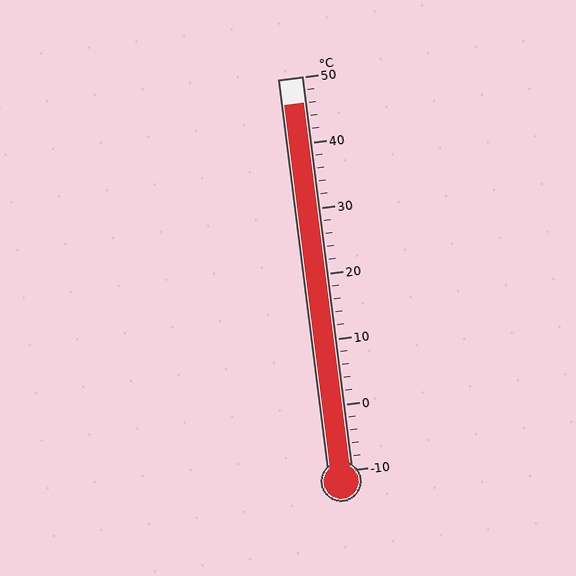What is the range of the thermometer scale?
The thermometer scale ranges from -10°C to 50°C.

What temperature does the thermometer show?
The thermometer shows approximately 46°C.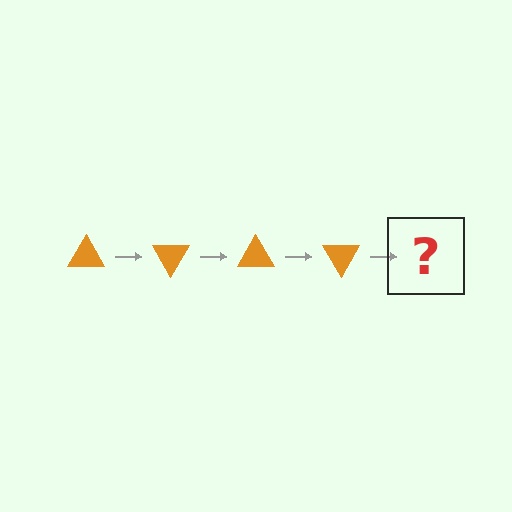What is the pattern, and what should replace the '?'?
The pattern is that the triangle rotates 60 degrees each step. The '?' should be an orange triangle rotated 240 degrees.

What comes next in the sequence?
The next element should be an orange triangle rotated 240 degrees.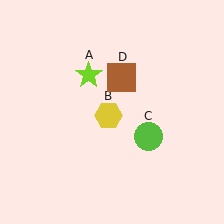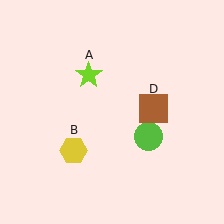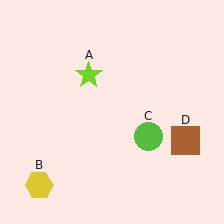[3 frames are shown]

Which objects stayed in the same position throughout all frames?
Lime star (object A) and lime circle (object C) remained stationary.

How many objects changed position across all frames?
2 objects changed position: yellow hexagon (object B), brown square (object D).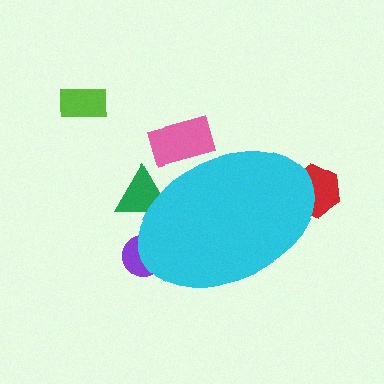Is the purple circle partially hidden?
Yes, the purple circle is partially hidden behind the cyan ellipse.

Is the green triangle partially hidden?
Yes, the green triangle is partially hidden behind the cyan ellipse.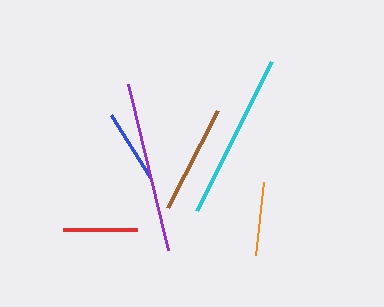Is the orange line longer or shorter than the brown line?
The brown line is longer than the orange line.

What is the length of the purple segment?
The purple segment is approximately 171 pixels long.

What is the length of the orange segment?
The orange segment is approximately 73 pixels long.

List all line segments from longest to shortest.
From longest to shortest: purple, cyan, brown, red, blue, orange.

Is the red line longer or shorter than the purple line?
The purple line is longer than the red line.